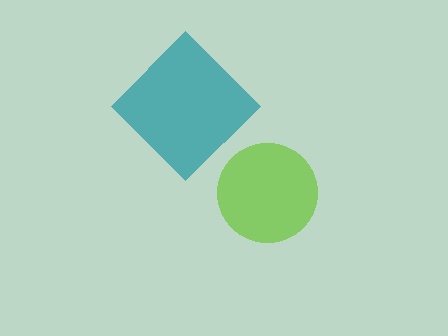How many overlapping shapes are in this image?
There are 2 overlapping shapes in the image.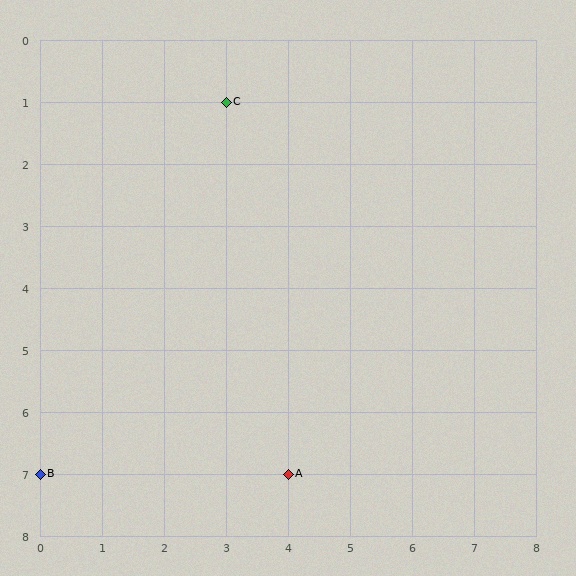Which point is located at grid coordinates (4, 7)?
Point A is at (4, 7).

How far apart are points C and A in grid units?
Points C and A are 1 column and 6 rows apart (about 6.1 grid units diagonally).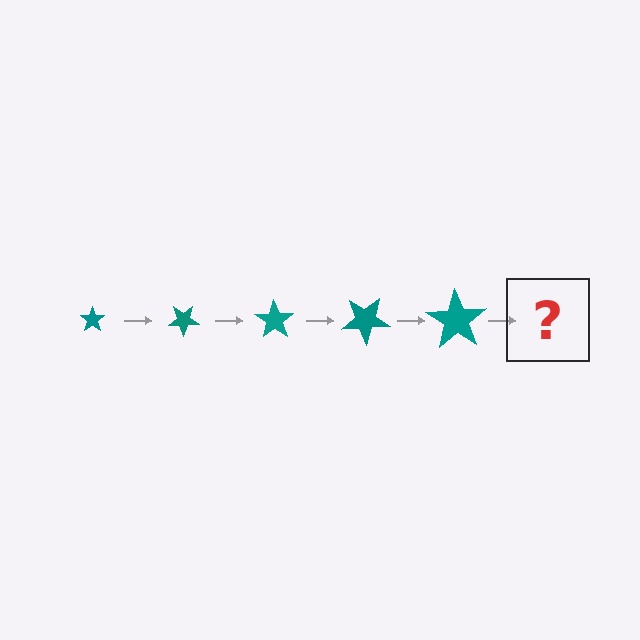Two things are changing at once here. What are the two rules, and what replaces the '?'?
The two rules are that the star grows larger each step and it rotates 35 degrees each step. The '?' should be a star, larger than the previous one and rotated 175 degrees from the start.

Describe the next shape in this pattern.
It should be a star, larger than the previous one and rotated 175 degrees from the start.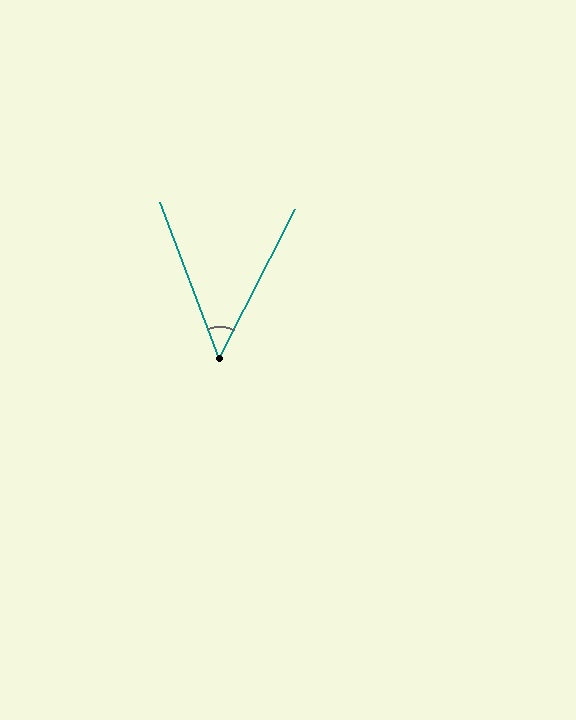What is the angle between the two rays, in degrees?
Approximately 48 degrees.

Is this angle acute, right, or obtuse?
It is acute.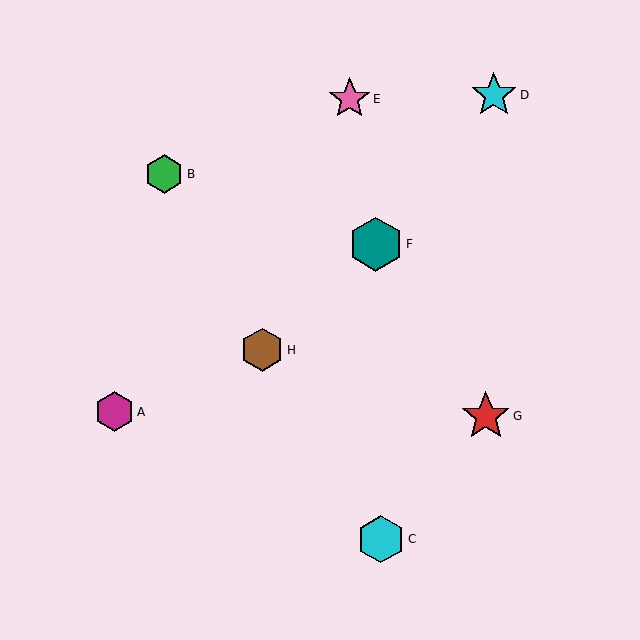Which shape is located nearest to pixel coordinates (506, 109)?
The cyan star (labeled D) at (494, 95) is nearest to that location.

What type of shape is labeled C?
Shape C is a cyan hexagon.